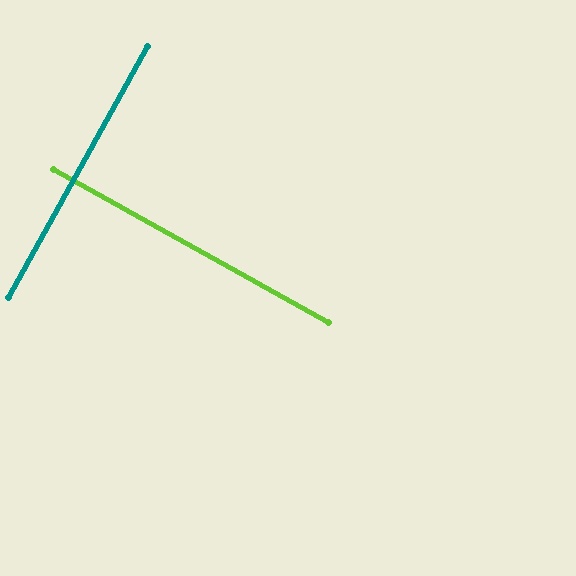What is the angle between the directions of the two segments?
Approximately 90 degrees.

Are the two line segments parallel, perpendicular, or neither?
Perpendicular — they meet at approximately 90°.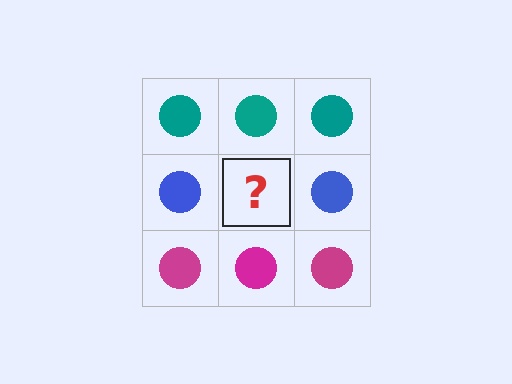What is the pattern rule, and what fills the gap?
The rule is that each row has a consistent color. The gap should be filled with a blue circle.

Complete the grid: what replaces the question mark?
The question mark should be replaced with a blue circle.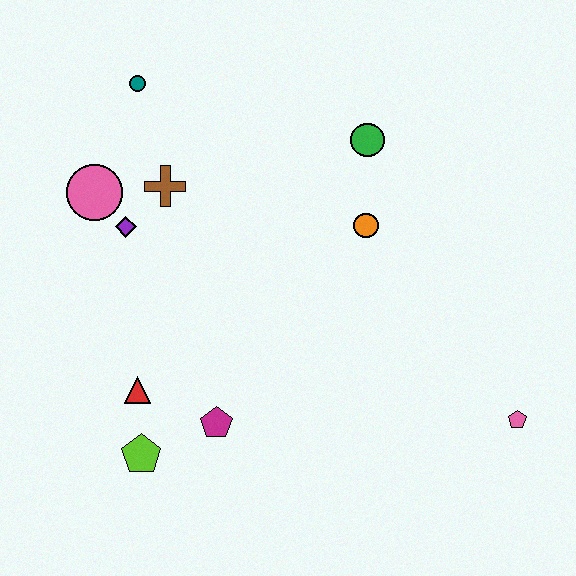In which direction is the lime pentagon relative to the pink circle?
The lime pentagon is below the pink circle.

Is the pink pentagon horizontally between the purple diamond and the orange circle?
No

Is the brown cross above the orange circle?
Yes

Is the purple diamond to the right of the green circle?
No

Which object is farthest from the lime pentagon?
The green circle is farthest from the lime pentagon.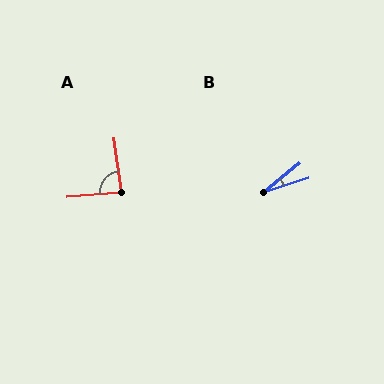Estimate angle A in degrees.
Approximately 87 degrees.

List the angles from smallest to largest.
B (22°), A (87°).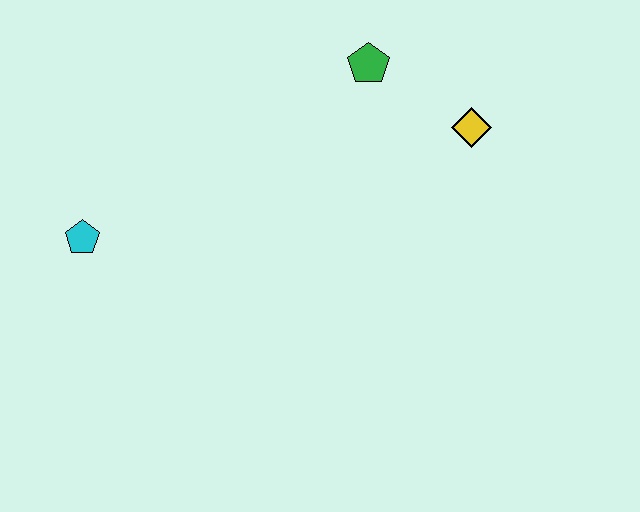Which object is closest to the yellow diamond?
The green pentagon is closest to the yellow diamond.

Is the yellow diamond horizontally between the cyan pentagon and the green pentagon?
No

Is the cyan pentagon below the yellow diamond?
Yes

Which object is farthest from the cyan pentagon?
The yellow diamond is farthest from the cyan pentagon.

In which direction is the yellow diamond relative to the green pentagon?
The yellow diamond is to the right of the green pentagon.